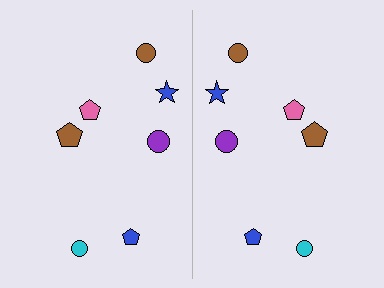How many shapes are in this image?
There are 14 shapes in this image.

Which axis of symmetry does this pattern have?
The pattern has a vertical axis of symmetry running through the center of the image.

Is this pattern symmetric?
Yes, this pattern has bilateral (reflection) symmetry.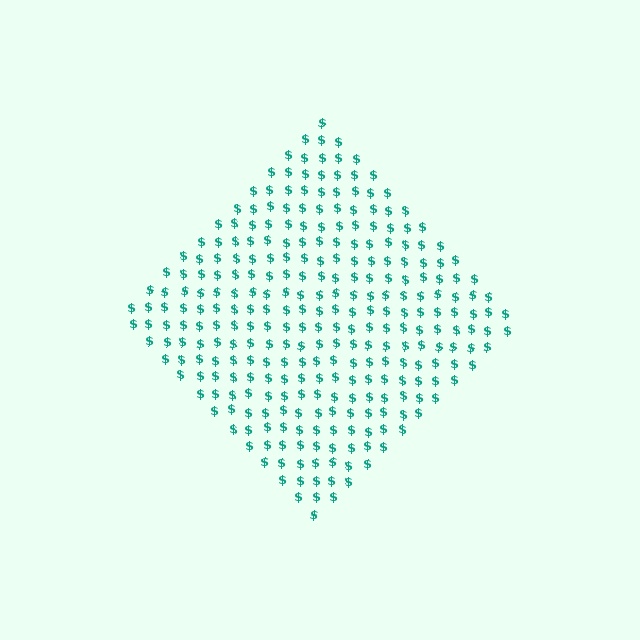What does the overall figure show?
The overall figure shows a diamond.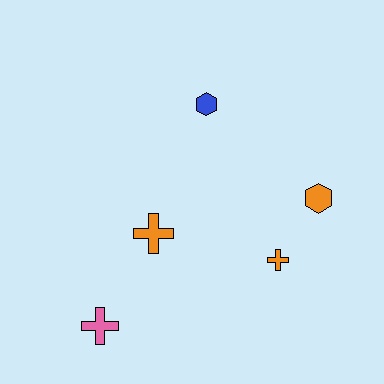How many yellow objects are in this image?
There are no yellow objects.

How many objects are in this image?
There are 5 objects.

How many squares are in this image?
There are no squares.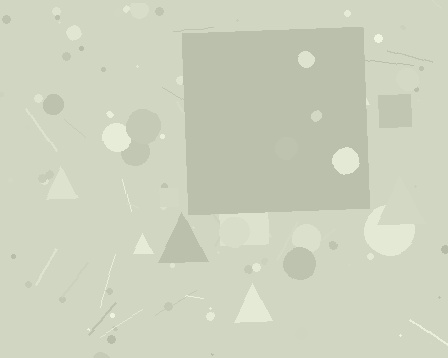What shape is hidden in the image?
A square is hidden in the image.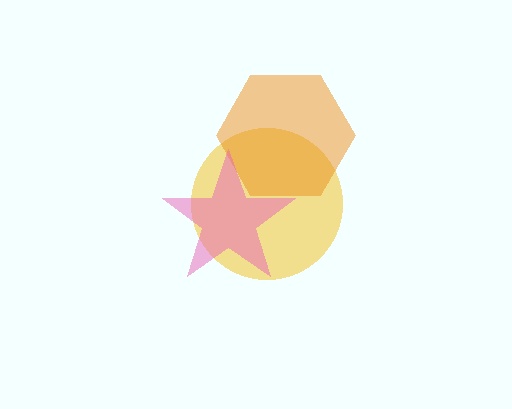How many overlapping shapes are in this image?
There are 3 overlapping shapes in the image.